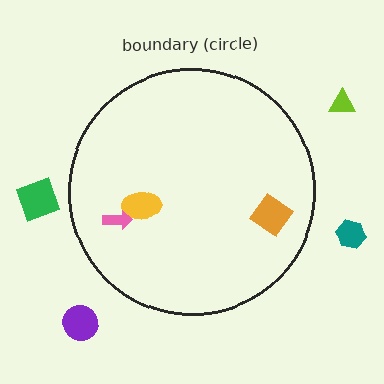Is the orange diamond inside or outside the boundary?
Inside.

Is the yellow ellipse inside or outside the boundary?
Inside.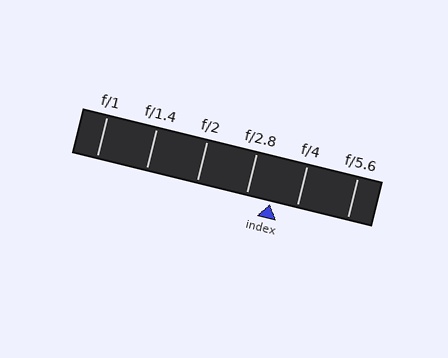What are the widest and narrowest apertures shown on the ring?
The widest aperture shown is f/1 and the narrowest is f/5.6.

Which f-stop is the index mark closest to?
The index mark is closest to f/2.8.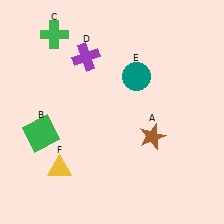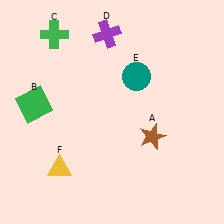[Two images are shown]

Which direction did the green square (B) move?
The green square (B) moved up.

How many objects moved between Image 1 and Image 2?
2 objects moved between the two images.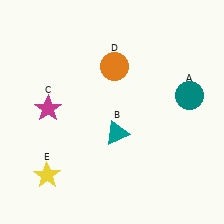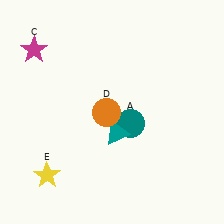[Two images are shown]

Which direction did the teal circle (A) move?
The teal circle (A) moved left.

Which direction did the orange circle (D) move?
The orange circle (D) moved down.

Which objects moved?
The objects that moved are: the teal circle (A), the magenta star (C), the orange circle (D).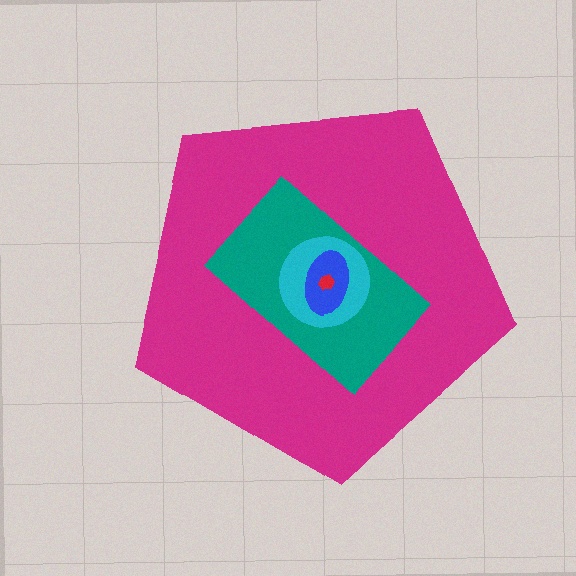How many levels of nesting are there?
5.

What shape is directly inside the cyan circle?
The blue ellipse.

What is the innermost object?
The red hexagon.